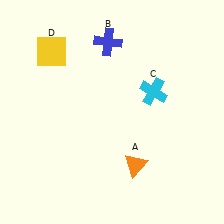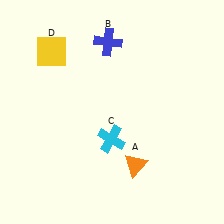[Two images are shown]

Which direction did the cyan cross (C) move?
The cyan cross (C) moved down.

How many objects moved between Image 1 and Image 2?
1 object moved between the two images.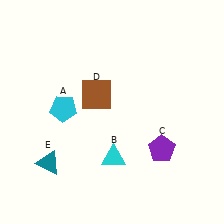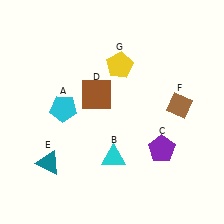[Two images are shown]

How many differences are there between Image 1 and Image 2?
There are 2 differences between the two images.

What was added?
A brown diamond (F), a yellow pentagon (G) were added in Image 2.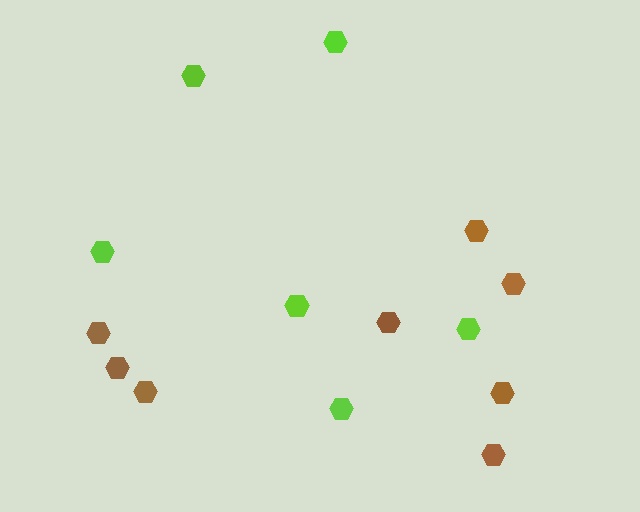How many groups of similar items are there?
There are 2 groups: one group of lime hexagons (6) and one group of brown hexagons (8).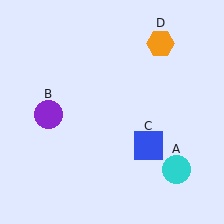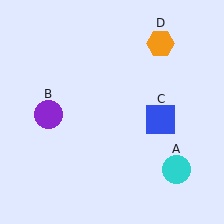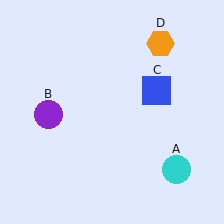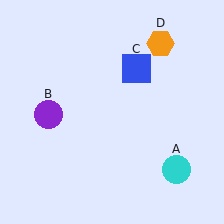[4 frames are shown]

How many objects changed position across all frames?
1 object changed position: blue square (object C).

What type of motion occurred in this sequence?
The blue square (object C) rotated counterclockwise around the center of the scene.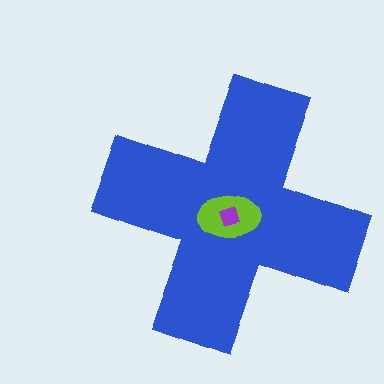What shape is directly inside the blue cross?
The lime ellipse.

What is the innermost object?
The purple square.